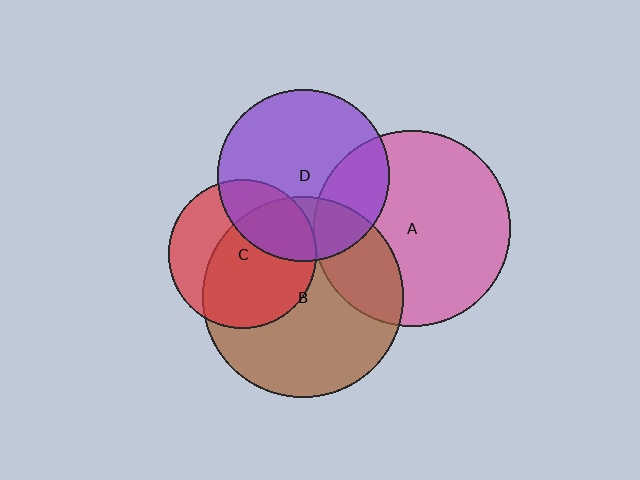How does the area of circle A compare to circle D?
Approximately 1.3 times.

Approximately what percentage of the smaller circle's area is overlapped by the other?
Approximately 65%.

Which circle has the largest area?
Circle B (brown).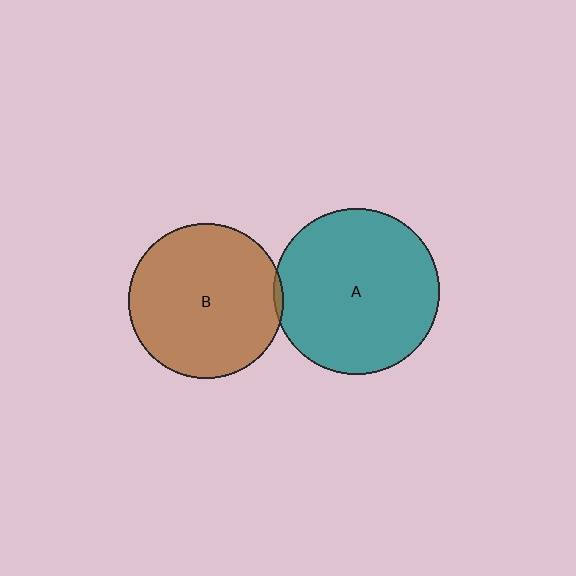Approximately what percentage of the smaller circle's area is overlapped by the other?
Approximately 5%.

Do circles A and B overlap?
Yes.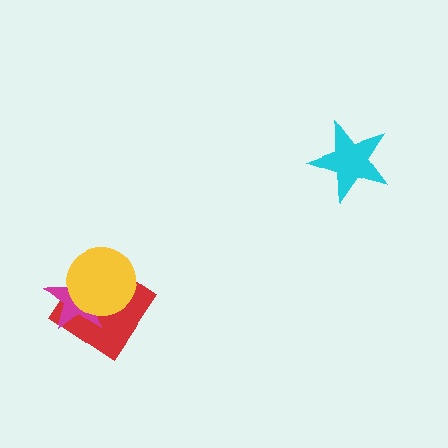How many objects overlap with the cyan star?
0 objects overlap with the cyan star.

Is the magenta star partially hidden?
Yes, it is partially covered by another shape.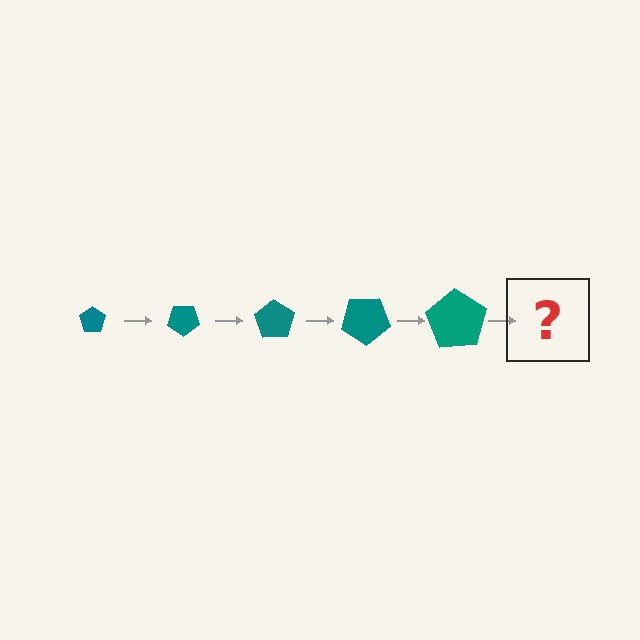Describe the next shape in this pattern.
It should be a pentagon, larger than the previous one and rotated 175 degrees from the start.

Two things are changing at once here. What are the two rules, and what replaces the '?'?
The two rules are that the pentagon grows larger each step and it rotates 35 degrees each step. The '?' should be a pentagon, larger than the previous one and rotated 175 degrees from the start.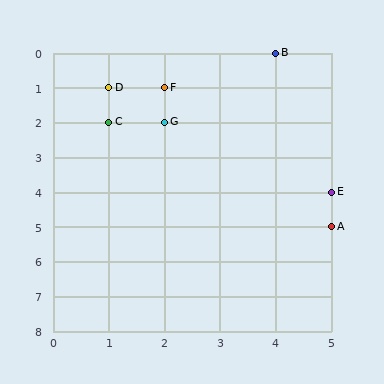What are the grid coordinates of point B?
Point B is at grid coordinates (4, 0).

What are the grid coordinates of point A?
Point A is at grid coordinates (5, 5).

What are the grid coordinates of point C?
Point C is at grid coordinates (1, 2).